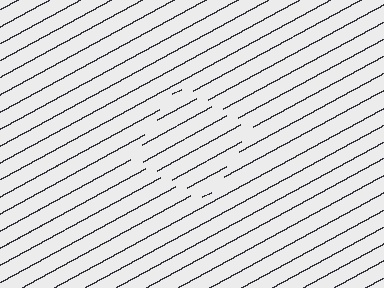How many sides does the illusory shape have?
4 sides — the line-ends trace a square.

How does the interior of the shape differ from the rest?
The interior of the shape contains the same grating, shifted by half a period — the contour is defined by the phase discontinuity where line-ends from the inner and outer gratings abut.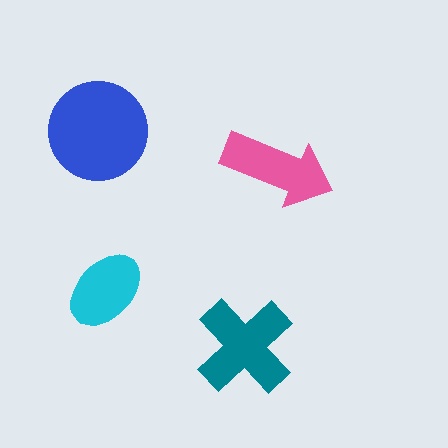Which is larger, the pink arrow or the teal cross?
The teal cross.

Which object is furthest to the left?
The blue circle is leftmost.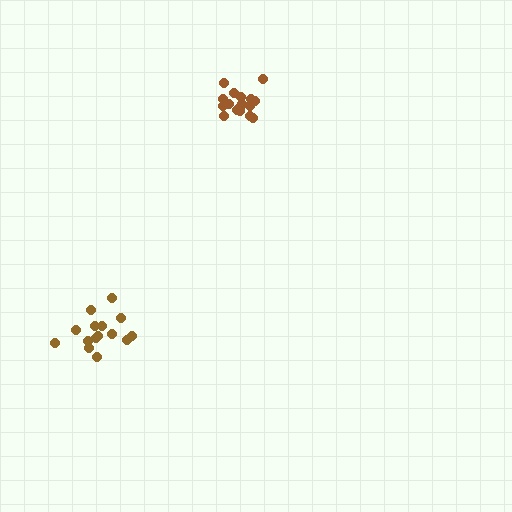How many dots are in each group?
Group 1: 18 dots, Group 2: 15 dots (33 total).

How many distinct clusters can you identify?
There are 2 distinct clusters.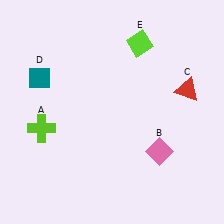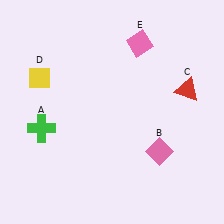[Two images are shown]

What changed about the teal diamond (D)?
In Image 1, D is teal. In Image 2, it changed to yellow.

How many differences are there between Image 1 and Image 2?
There are 3 differences between the two images.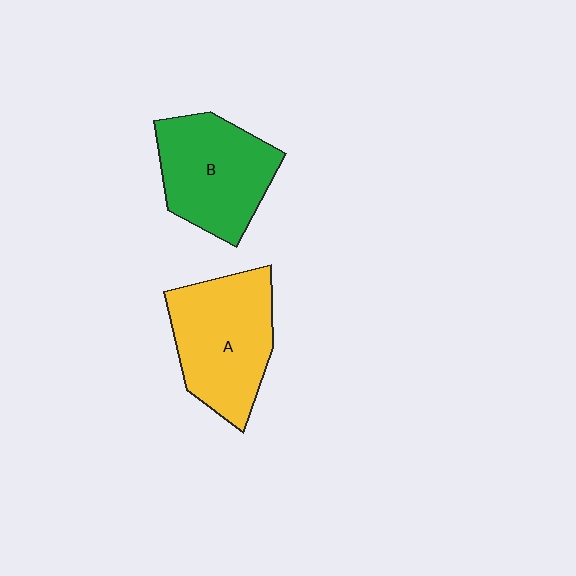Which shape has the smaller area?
Shape B (green).